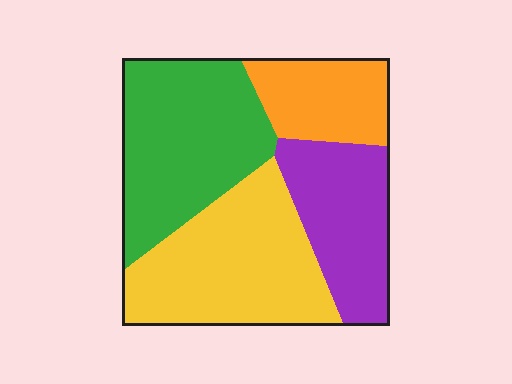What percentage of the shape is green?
Green takes up about one third (1/3) of the shape.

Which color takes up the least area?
Orange, at roughly 15%.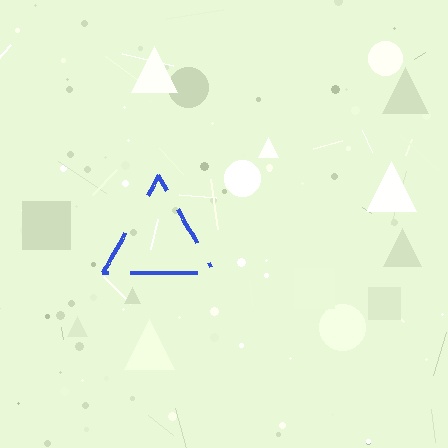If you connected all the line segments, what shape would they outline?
They would outline a triangle.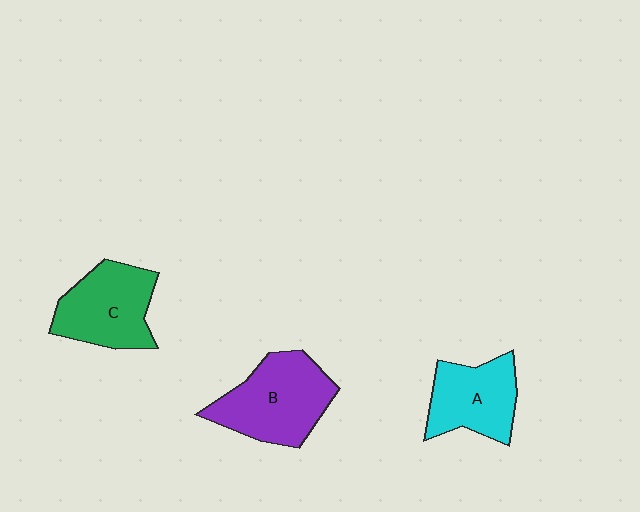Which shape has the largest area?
Shape B (purple).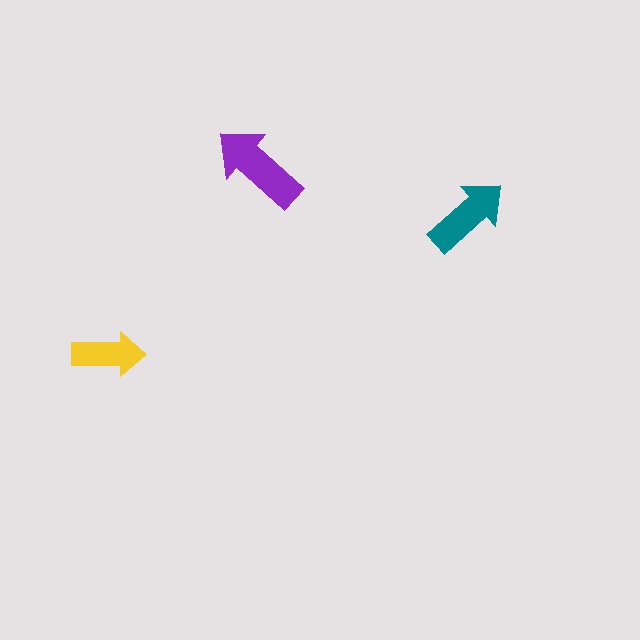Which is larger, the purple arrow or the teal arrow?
The purple one.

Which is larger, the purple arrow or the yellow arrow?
The purple one.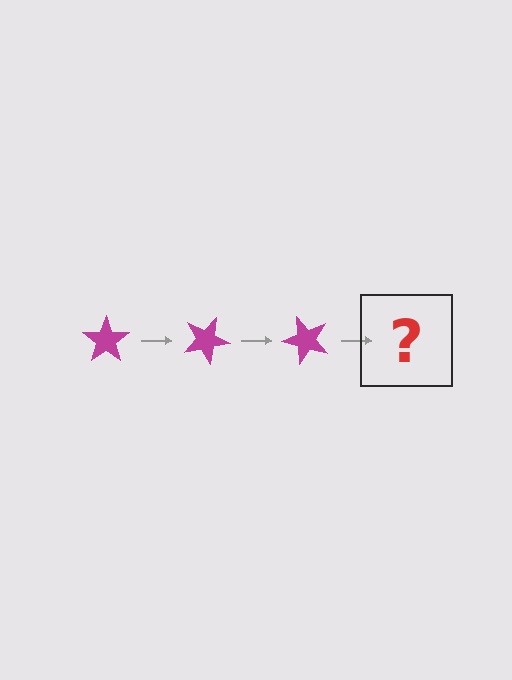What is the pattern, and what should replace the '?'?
The pattern is that the star rotates 25 degrees each step. The '?' should be a magenta star rotated 75 degrees.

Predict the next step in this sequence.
The next step is a magenta star rotated 75 degrees.